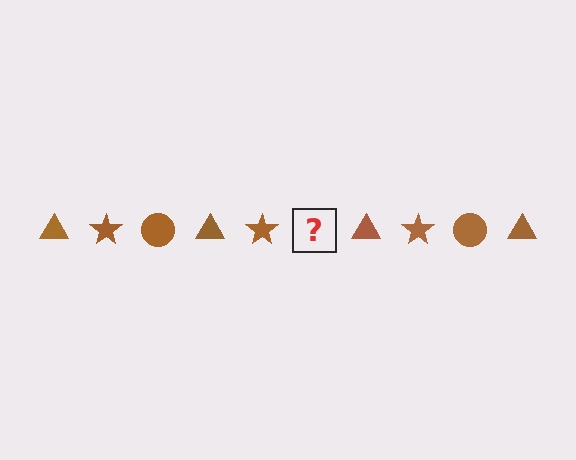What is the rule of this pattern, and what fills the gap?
The rule is that the pattern cycles through triangle, star, circle shapes in brown. The gap should be filled with a brown circle.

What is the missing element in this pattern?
The missing element is a brown circle.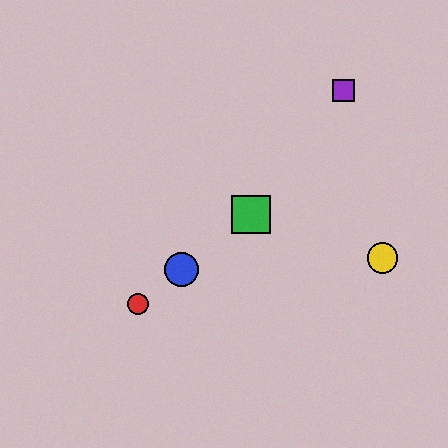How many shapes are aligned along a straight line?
3 shapes (the red circle, the blue circle, the green square) are aligned along a straight line.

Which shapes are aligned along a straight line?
The red circle, the blue circle, the green square are aligned along a straight line.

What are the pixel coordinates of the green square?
The green square is at (251, 215).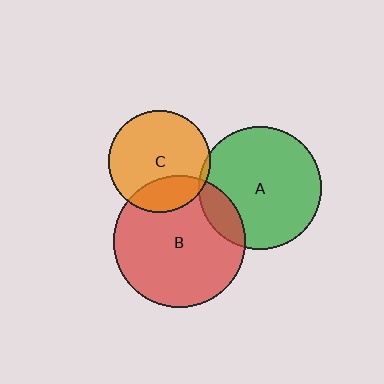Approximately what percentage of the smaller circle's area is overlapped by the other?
Approximately 15%.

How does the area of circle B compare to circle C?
Approximately 1.7 times.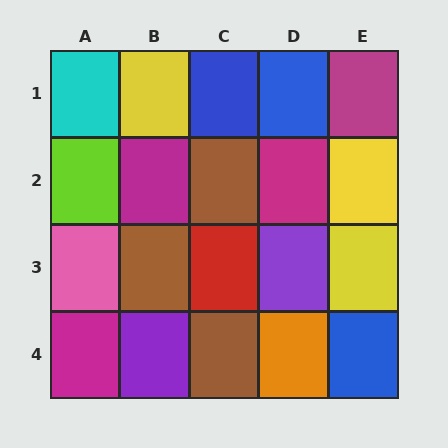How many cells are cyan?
1 cell is cyan.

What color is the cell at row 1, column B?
Yellow.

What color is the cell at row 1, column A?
Cyan.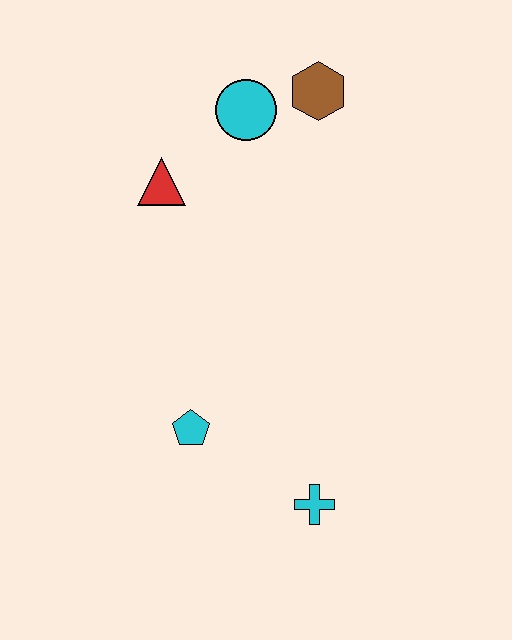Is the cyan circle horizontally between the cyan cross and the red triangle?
Yes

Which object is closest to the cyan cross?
The cyan pentagon is closest to the cyan cross.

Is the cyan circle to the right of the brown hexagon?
No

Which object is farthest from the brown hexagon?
The cyan cross is farthest from the brown hexagon.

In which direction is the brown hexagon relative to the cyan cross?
The brown hexagon is above the cyan cross.